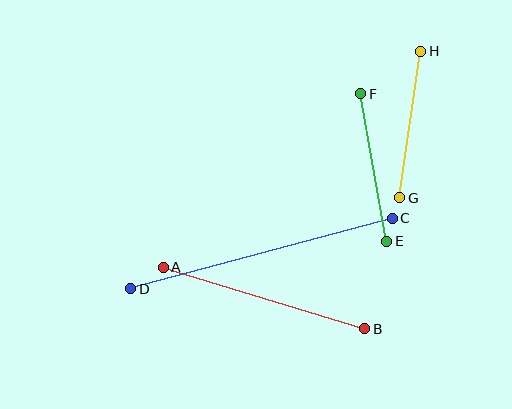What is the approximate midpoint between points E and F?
The midpoint is at approximately (374, 168) pixels.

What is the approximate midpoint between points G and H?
The midpoint is at approximately (410, 124) pixels.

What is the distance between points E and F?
The distance is approximately 150 pixels.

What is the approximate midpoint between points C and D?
The midpoint is at approximately (261, 254) pixels.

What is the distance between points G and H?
The distance is approximately 148 pixels.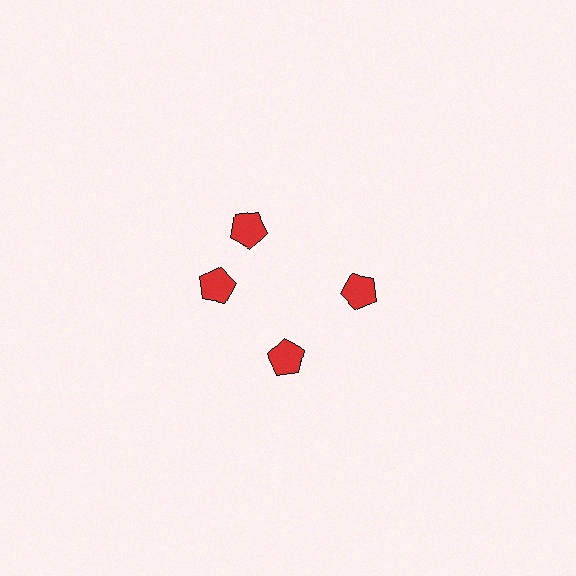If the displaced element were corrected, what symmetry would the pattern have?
It would have 4-fold rotational symmetry — the pattern would map onto itself every 90 degrees.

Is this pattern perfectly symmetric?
No. The 4 red pentagons are arranged in a ring, but one element near the 12 o'clock position is rotated out of alignment along the ring, breaking the 4-fold rotational symmetry.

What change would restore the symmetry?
The symmetry would be restored by rotating it back into even spacing with its neighbors so that all 4 pentagons sit at equal angles and equal distance from the center.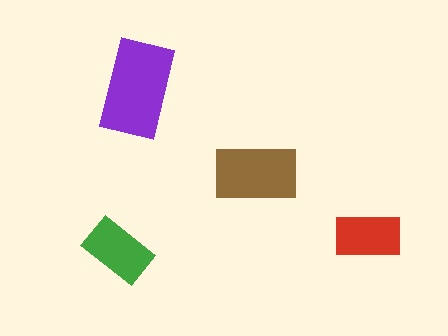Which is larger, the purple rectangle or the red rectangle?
The purple one.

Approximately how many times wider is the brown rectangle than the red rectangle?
About 1.5 times wider.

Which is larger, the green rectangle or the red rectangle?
The green one.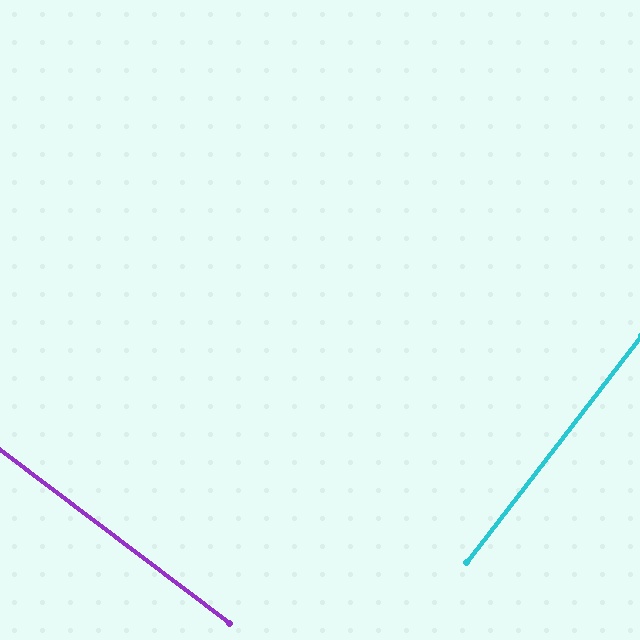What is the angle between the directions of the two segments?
Approximately 89 degrees.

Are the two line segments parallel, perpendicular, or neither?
Perpendicular — they meet at approximately 89°.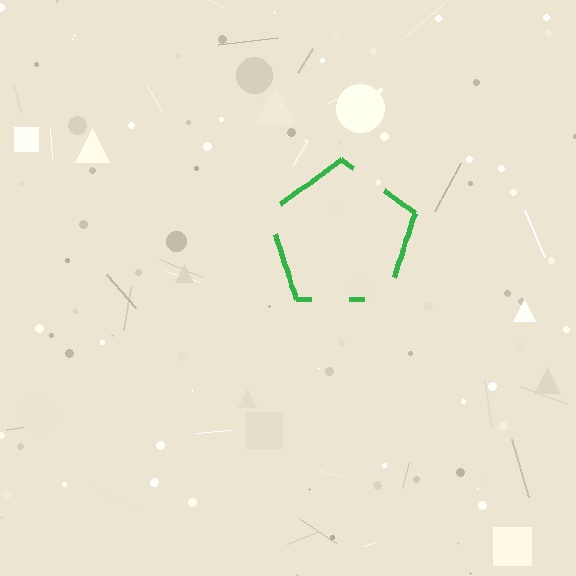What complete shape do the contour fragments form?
The contour fragments form a pentagon.